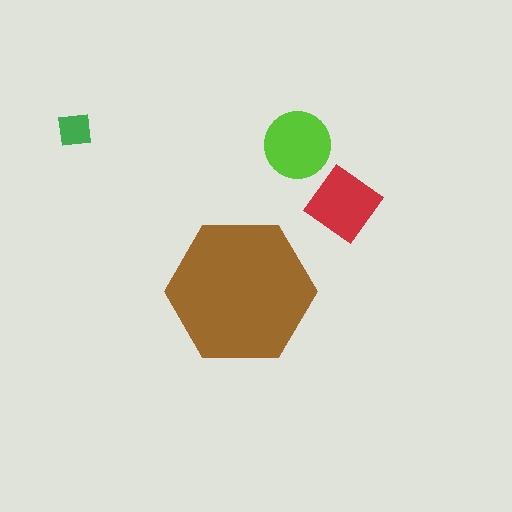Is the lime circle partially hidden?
No, the lime circle is fully visible.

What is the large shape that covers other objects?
A brown hexagon.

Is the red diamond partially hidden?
No, the red diamond is fully visible.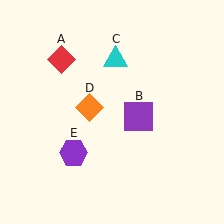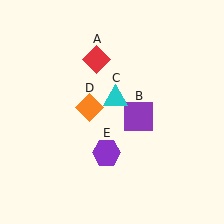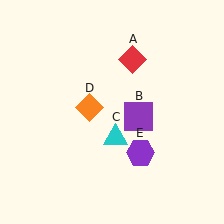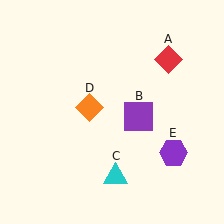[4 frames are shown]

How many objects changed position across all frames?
3 objects changed position: red diamond (object A), cyan triangle (object C), purple hexagon (object E).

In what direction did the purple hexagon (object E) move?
The purple hexagon (object E) moved right.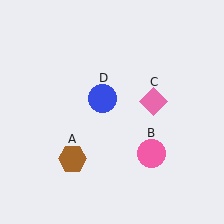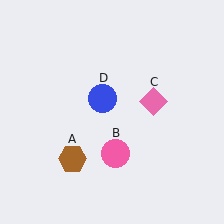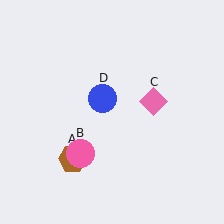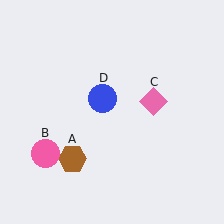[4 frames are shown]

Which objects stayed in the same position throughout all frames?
Brown hexagon (object A) and pink diamond (object C) and blue circle (object D) remained stationary.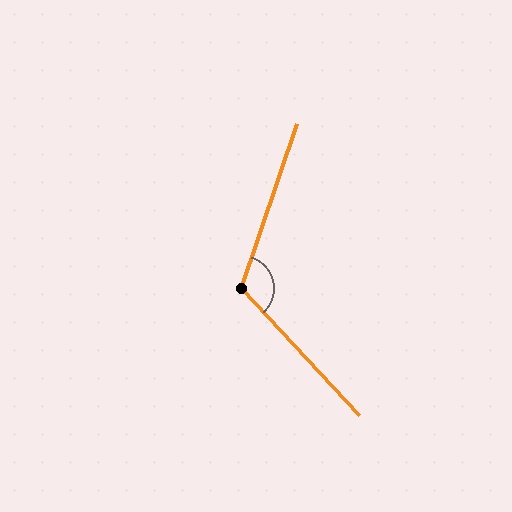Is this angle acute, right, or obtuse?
It is obtuse.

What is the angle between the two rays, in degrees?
Approximately 119 degrees.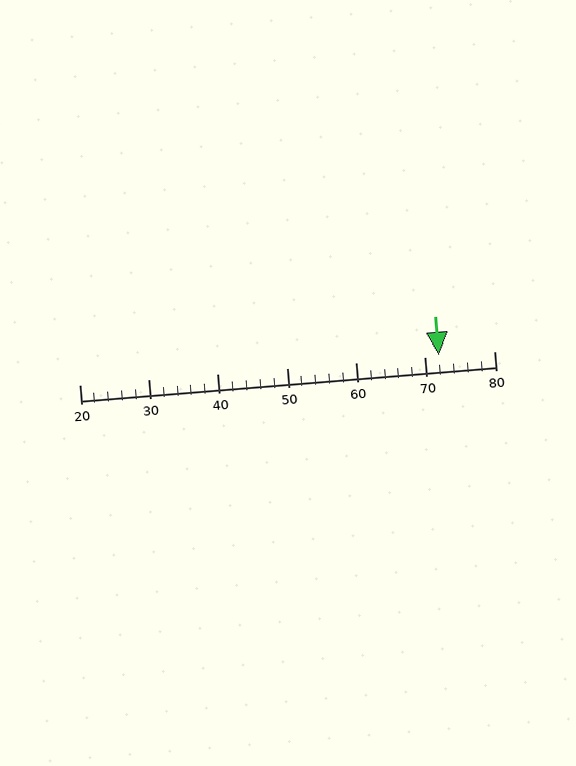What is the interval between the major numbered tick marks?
The major tick marks are spaced 10 units apart.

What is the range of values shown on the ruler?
The ruler shows values from 20 to 80.